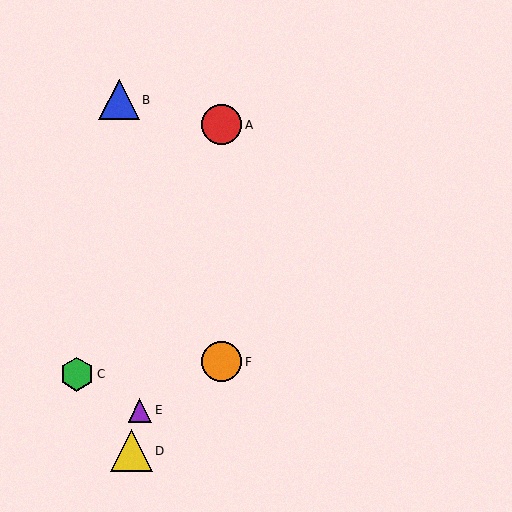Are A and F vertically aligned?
Yes, both are at x≈222.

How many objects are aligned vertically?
2 objects (A, F) are aligned vertically.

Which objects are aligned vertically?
Objects A, F are aligned vertically.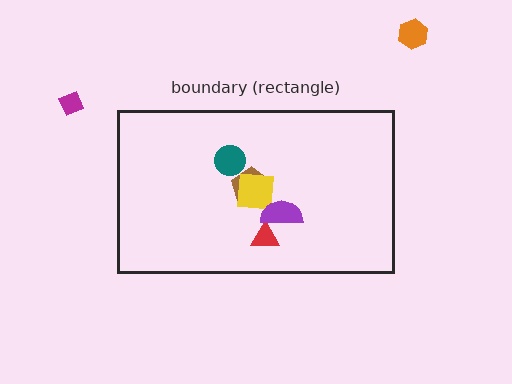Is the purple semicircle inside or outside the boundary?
Inside.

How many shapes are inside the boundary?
5 inside, 2 outside.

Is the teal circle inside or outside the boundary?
Inside.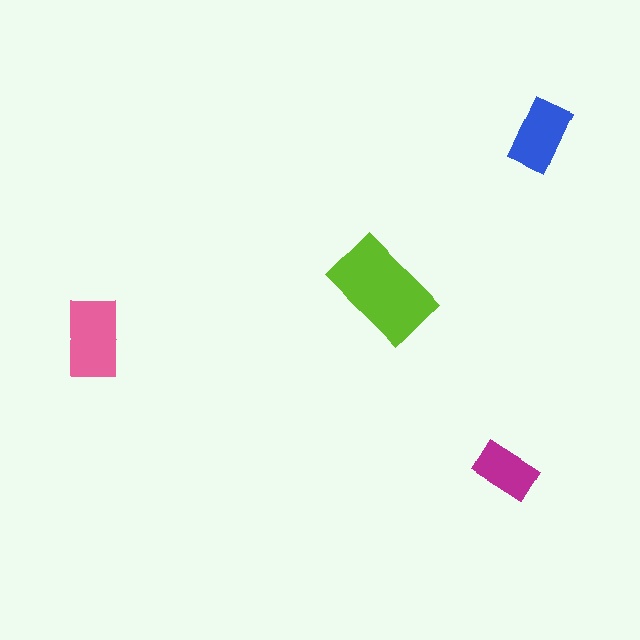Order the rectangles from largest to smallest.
the lime one, the pink one, the blue one, the magenta one.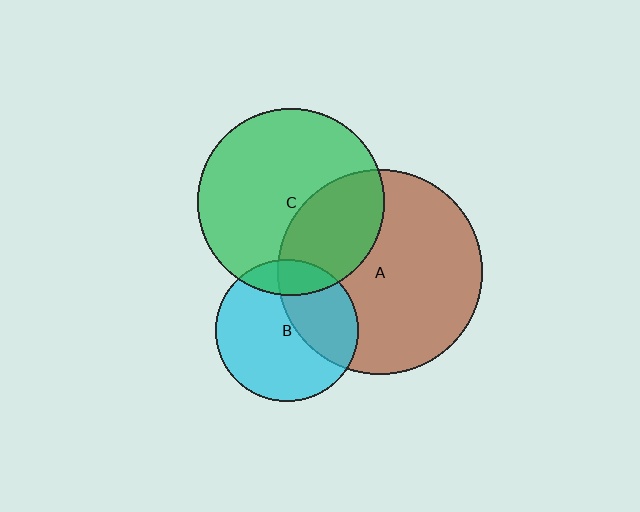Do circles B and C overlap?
Yes.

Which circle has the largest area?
Circle A (brown).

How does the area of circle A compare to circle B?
Approximately 2.1 times.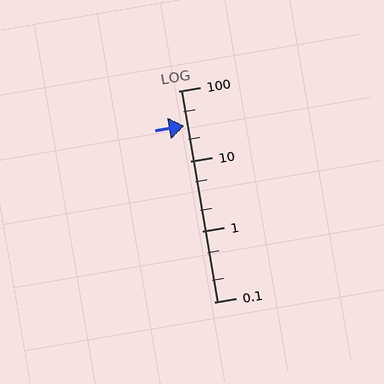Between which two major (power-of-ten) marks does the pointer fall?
The pointer is between 10 and 100.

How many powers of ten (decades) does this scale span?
The scale spans 3 decades, from 0.1 to 100.